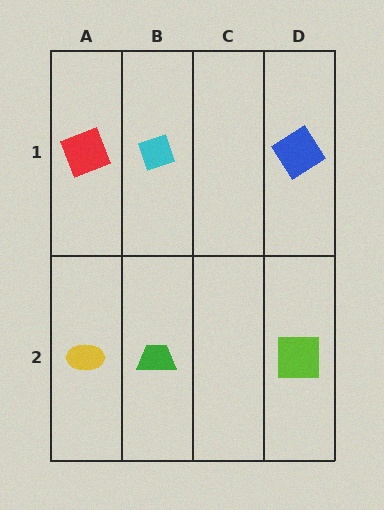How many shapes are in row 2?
3 shapes.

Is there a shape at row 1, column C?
No, that cell is empty.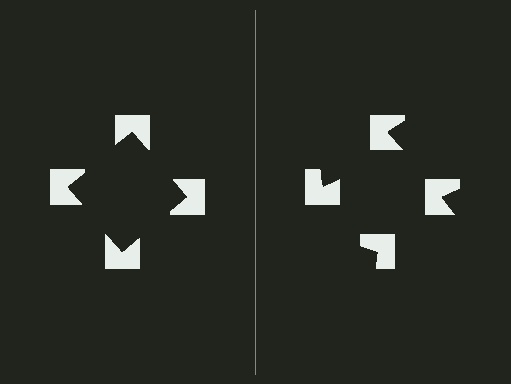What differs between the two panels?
The notched squares are positioned identically on both sides; only the wedge orientations differ. On the left they align to a square; on the right they are misaligned.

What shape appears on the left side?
An illusory square.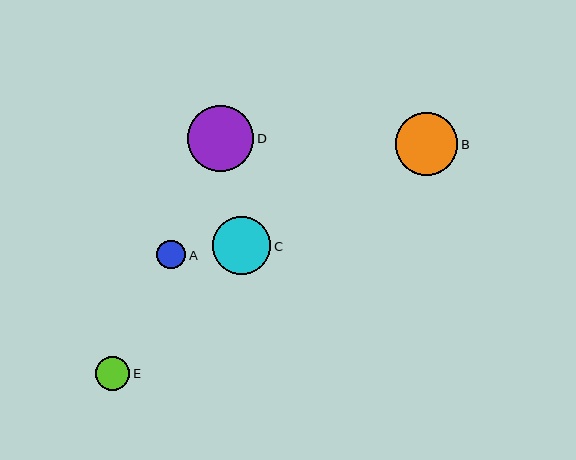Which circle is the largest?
Circle D is the largest with a size of approximately 67 pixels.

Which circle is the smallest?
Circle A is the smallest with a size of approximately 29 pixels.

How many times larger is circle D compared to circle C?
Circle D is approximately 1.1 times the size of circle C.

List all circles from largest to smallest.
From largest to smallest: D, B, C, E, A.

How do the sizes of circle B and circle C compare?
Circle B and circle C are approximately the same size.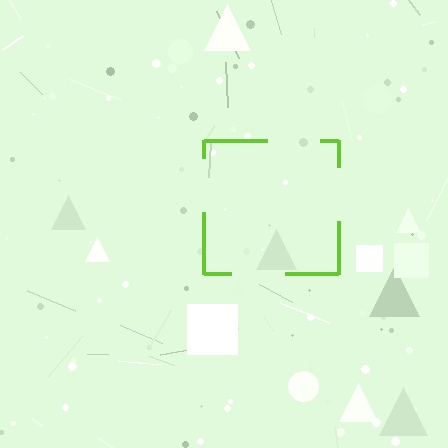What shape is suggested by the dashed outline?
The dashed outline suggests a square.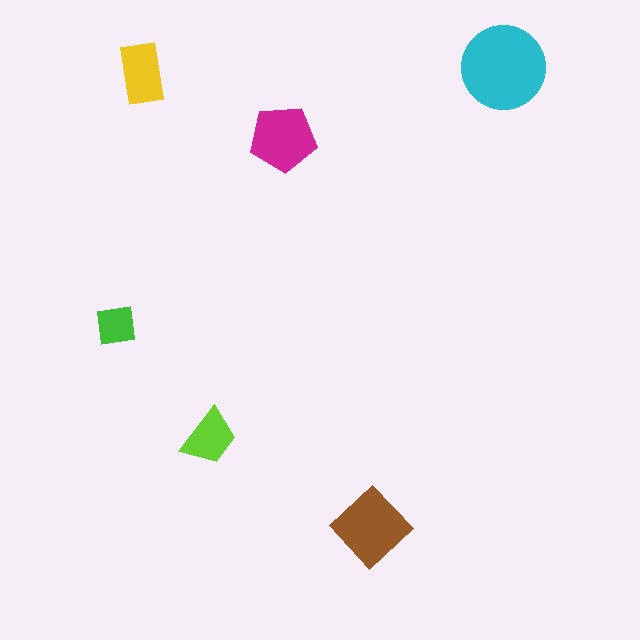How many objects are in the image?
There are 6 objects in the image.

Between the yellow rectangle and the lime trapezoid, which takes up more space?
The yellow rectangle.